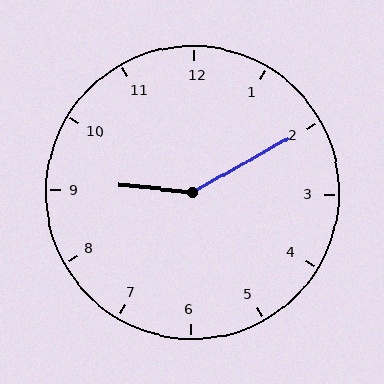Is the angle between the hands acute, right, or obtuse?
It is obtuse.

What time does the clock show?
9:10.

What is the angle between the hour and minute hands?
Approximately 145 degrees.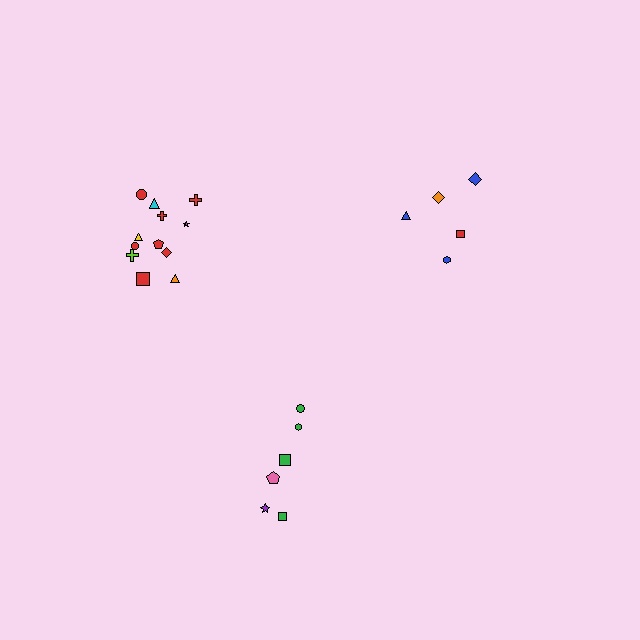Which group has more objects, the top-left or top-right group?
The top-left group.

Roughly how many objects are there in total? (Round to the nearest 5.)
Roughly 25 objects in total.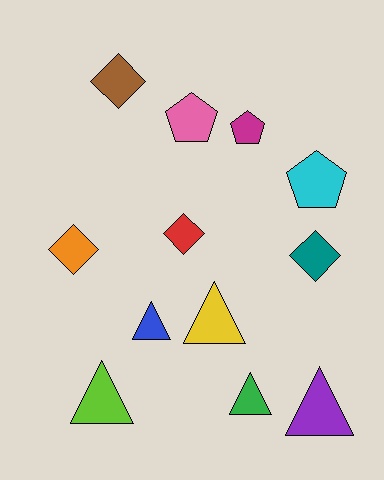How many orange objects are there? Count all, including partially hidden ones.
There is 1 orange object.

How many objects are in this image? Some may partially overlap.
There are 12 objects.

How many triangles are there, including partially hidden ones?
There are 5 triangles.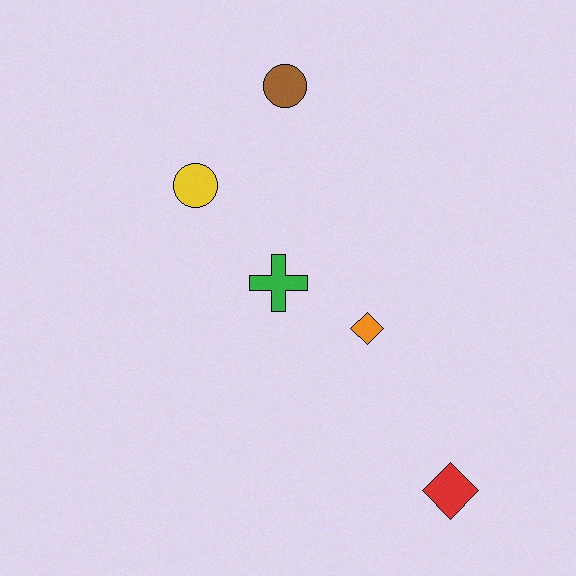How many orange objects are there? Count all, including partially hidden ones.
There is 1 orange object.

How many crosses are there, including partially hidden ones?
There is 1 cross.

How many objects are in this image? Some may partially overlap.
There are 5 objects.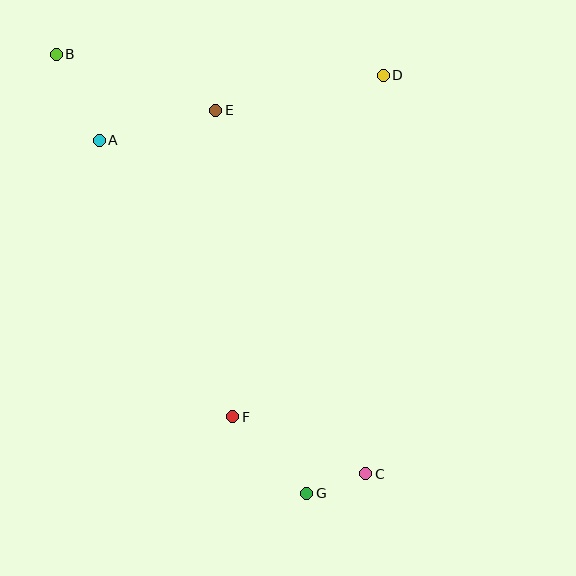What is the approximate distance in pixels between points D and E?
The distance between D and E is approximately 171 pixels.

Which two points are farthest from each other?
Points B and C are farthest from each other.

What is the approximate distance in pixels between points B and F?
The distance between B and F is approximately 403 pixels.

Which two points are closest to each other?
Points C and G are closest to each other.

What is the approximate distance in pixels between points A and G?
The distance between A and G is approximately 409 pixels.